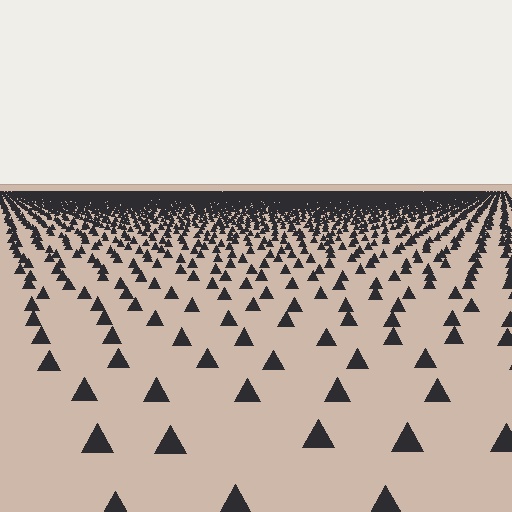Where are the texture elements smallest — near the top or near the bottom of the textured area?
Near the top.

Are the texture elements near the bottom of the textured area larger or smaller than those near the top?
Larger. Near the bottom, elements are closer to the viewer and appear at a bigger on-screen size.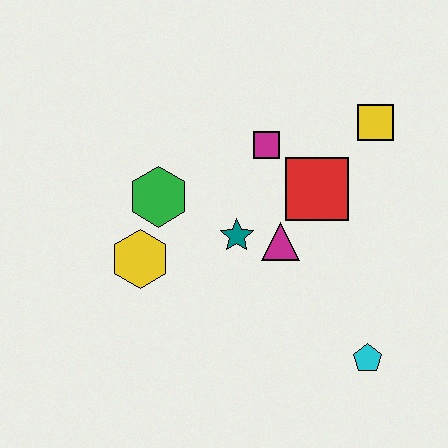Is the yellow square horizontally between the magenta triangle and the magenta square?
No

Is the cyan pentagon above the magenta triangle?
No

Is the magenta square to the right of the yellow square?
No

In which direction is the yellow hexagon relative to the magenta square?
The yellow hexagon is to the left of the magenta square.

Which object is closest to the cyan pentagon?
The magenta triangle is closest to the cyan pentagon.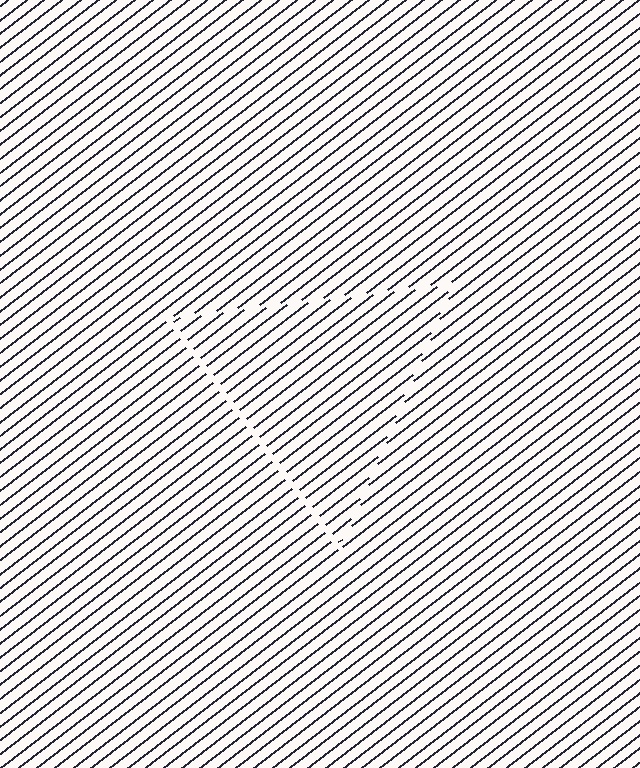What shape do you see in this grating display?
An illusory triangle. The interior of the shape contains the same grating, shifted by half a period — the contour is defined by the phase discontinuity where line-ends from the inner and outer gratings abut.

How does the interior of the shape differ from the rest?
The interior of the shape contains the same grating, shifted by half a period — the contour is defined by the phase discontinuity where line-ends from the inner and outer gratings abut.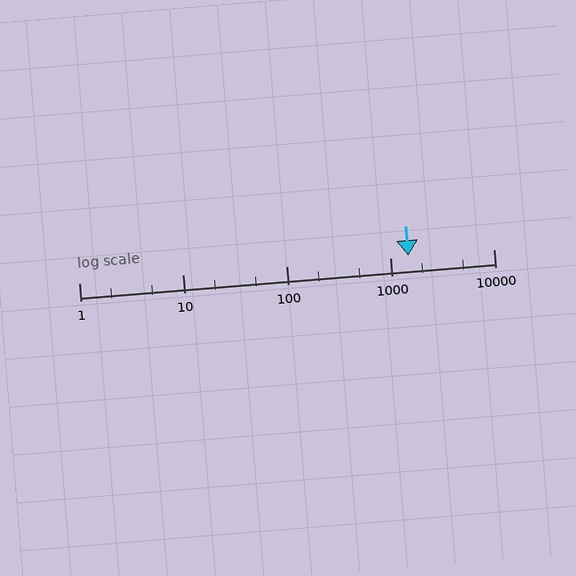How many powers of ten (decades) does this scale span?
The scale spans 4 decades, from 1 to 10000.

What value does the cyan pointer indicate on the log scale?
The pointer indicates approximately 1500.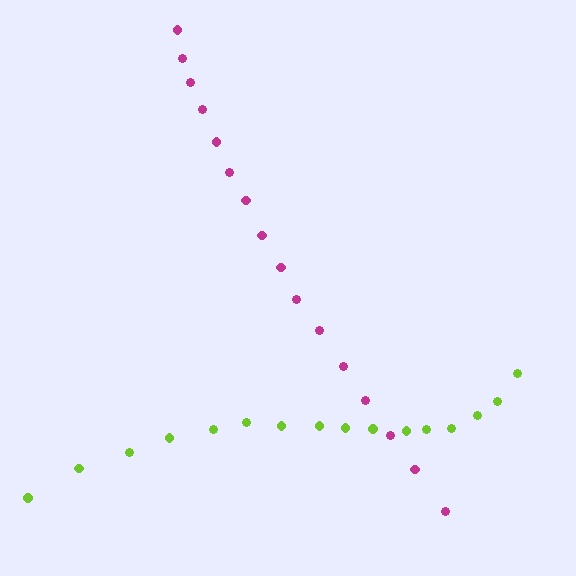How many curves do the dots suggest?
There are 2 distinct paths.